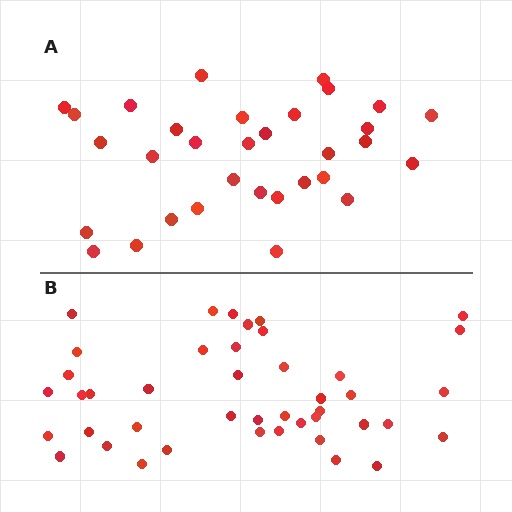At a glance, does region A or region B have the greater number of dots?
Region B (the bottom region) has more dots.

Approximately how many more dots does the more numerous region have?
Region B has roughly 12 or so more dots than region A.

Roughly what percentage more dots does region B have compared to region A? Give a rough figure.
About 35% more.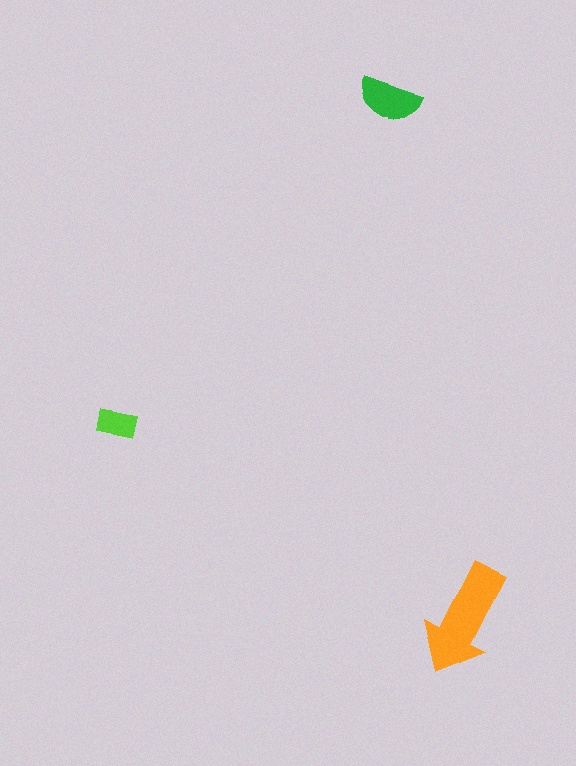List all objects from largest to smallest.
The orange arrow, the green semicircle, the lime rectangle.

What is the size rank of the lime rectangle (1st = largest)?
3rd.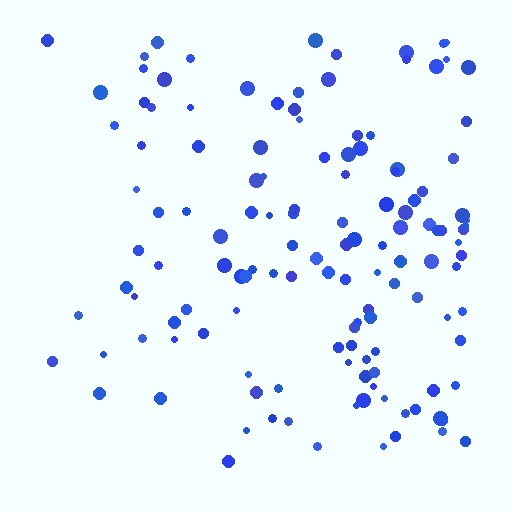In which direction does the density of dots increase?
From left to right, with the right side densest.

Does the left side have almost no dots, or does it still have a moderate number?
Still a moderate number, just noticeably fewer than the right.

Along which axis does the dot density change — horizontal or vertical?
Horizontal.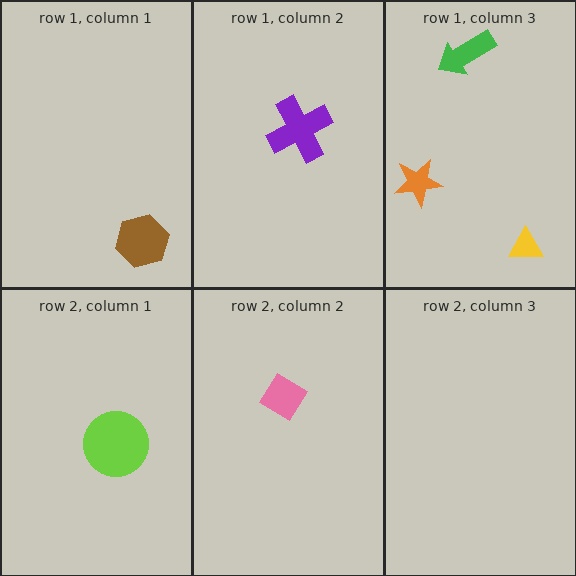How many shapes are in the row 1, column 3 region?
3.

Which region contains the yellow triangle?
The row 1, column 3 region.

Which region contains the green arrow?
The row 1, column 3 region.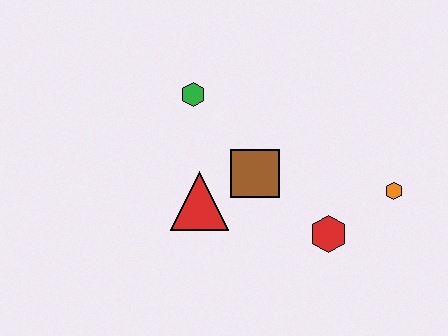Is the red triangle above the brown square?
No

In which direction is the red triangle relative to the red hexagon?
The red triangle is to the left of the red hexagon.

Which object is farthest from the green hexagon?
The orange hexagon is farthest from the green hexagon.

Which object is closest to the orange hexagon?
The red hexagon is closest to the orange hexagon.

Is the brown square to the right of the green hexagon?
Yes